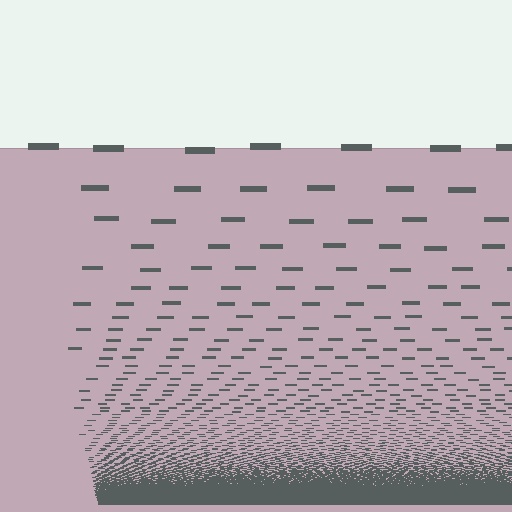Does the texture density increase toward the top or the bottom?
Density increases toward the bottom.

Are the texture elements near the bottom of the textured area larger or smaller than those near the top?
Smaller. The gradient is inverted — elements near the bottom are smaller and denser.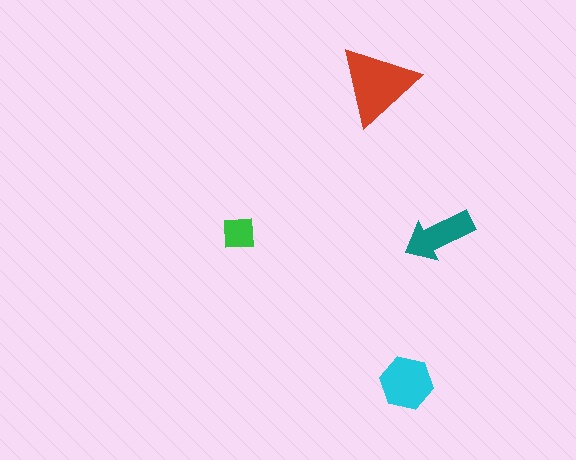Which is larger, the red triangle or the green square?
The red triangle.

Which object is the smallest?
The green square.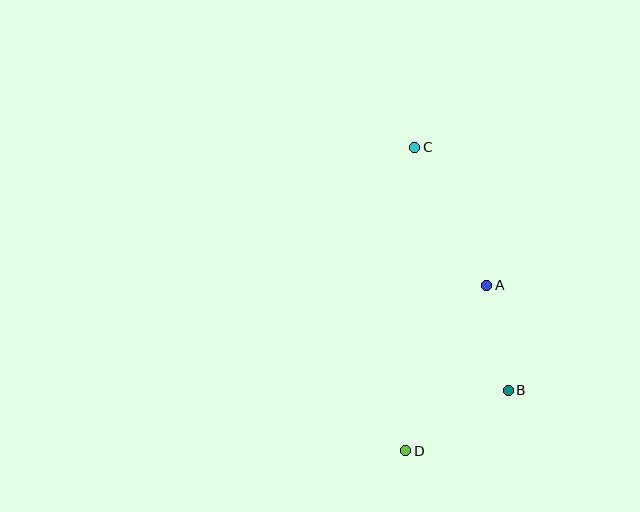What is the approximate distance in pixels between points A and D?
The distance between A and D is approximately 184 pixels.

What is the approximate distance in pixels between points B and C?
The distance between B and C is approximately 260 pixels.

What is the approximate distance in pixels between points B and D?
The distance between B and D is approximately 119 pixels.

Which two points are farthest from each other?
Points C and D are farthest from each other.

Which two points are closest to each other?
Points A and B are closest to each other.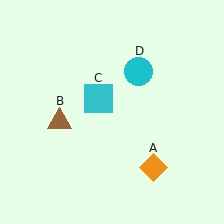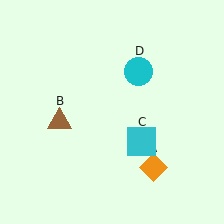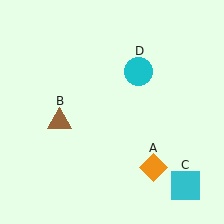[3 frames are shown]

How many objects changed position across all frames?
1 object changed position: cyan square (object C).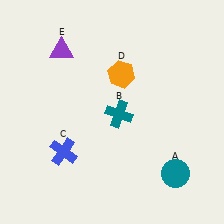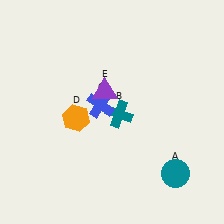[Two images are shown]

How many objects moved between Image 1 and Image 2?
3 objects moved between the two images.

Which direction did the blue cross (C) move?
The blue cross (C) moved up.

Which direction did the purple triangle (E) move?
The purple triangle (E) moved right.